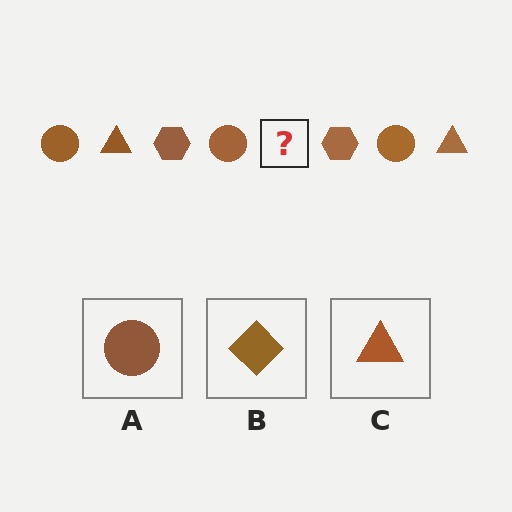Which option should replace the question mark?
Option C.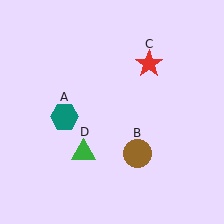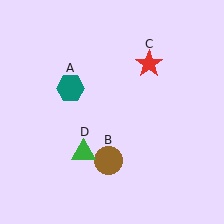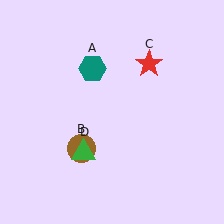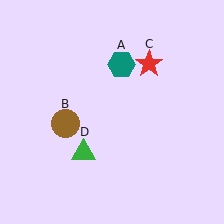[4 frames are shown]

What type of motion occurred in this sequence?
The teal hexagon (object A), brown circle (object B) rotated clockwise around the center of the scene.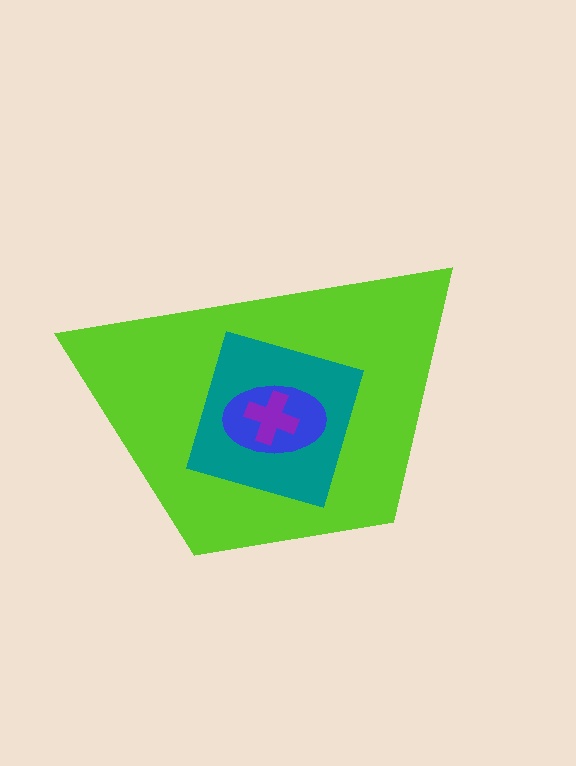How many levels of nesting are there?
4.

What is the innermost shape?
The purple cross.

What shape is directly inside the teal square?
The blue ellipse.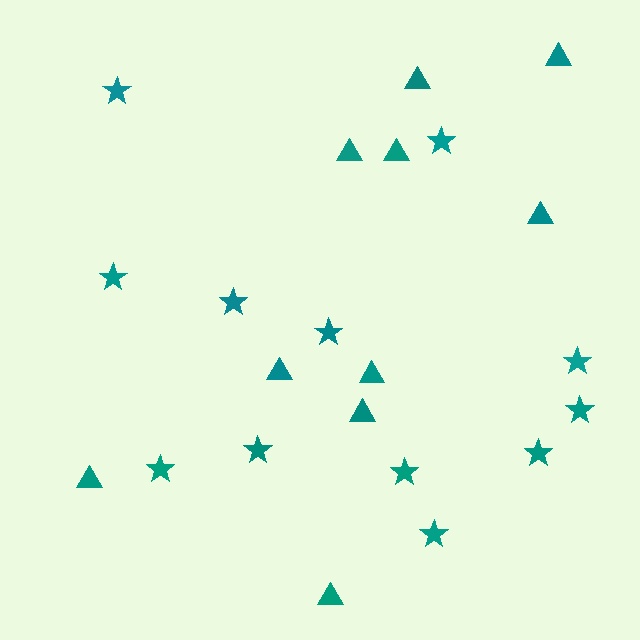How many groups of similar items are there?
There are 2 groups: one group of stars (12) and one group of triangles (10).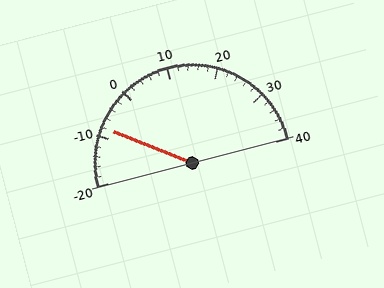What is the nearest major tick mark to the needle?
The nearest major tick mark is -10.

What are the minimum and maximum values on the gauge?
The gauge ranges from -20 to 40.